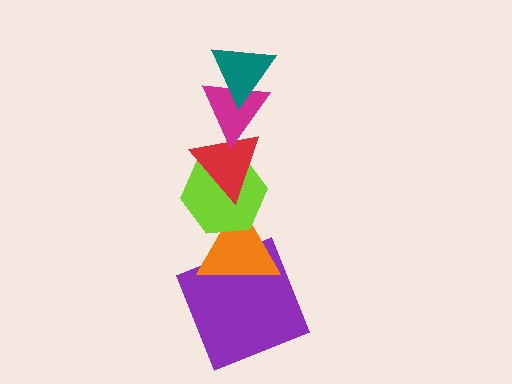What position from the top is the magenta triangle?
The magenta triangle is 2nd from the top.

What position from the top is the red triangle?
The red triangle is 3rd from the top.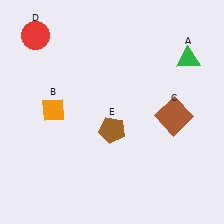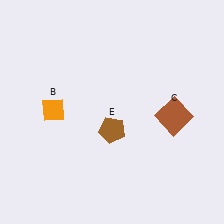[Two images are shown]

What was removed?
The red circle (D), the green triangle (A) were removed in Image 2.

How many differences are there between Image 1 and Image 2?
There are 2 differences between the two images.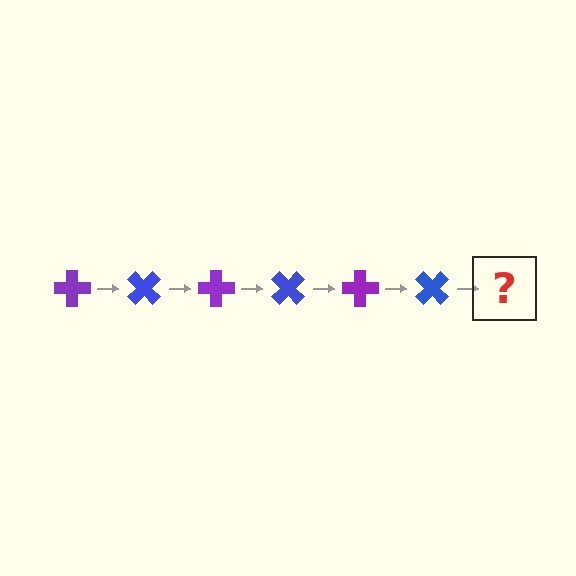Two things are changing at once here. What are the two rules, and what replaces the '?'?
The two rules are that it rotates 45 degrees each step and the color cycles through purple and blue. The '?' should be a purple cross, rotated 270 degrees from the start.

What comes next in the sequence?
The next element should be a purple cross, rotated 270 degrees from the start.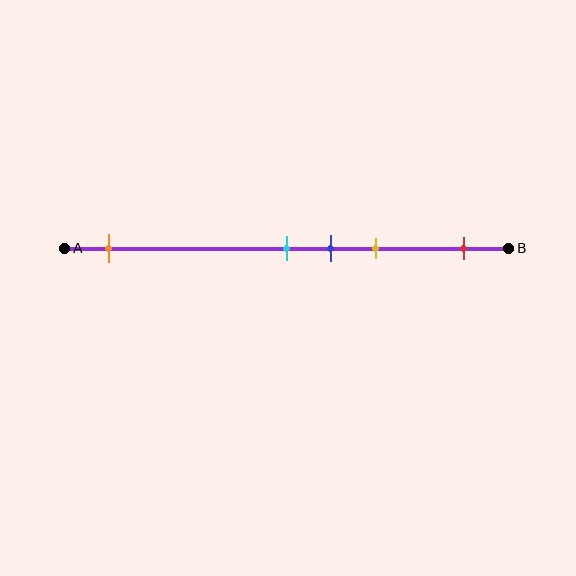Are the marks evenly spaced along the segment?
No, the marks are not evenly spaced.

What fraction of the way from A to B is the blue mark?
The blue mark is approximately 60% (0.6) of the way from A to B.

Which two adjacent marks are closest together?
The cyan and blue marks are the closest adjacent pair.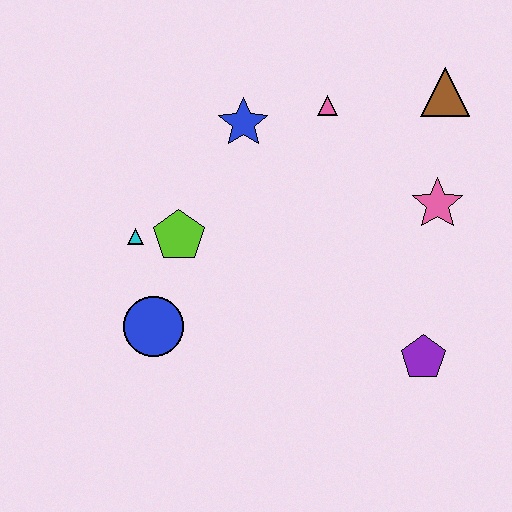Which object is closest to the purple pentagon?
The pink star is closest to the purple pentagon.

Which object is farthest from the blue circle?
The brown triangle is farthest from the blue circle.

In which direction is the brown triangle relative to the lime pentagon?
The brown triangle is to the right of the lime pentagon.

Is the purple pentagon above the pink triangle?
No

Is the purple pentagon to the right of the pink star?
No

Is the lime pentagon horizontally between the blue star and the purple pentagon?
No